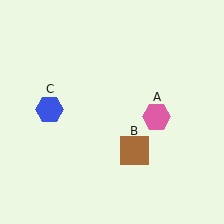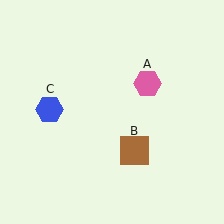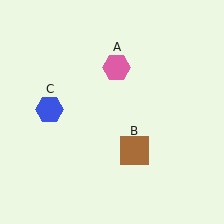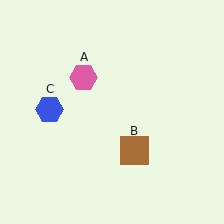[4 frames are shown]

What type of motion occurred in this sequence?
The pink hexagon (object A) rotated counterclockwise around the center of the scene.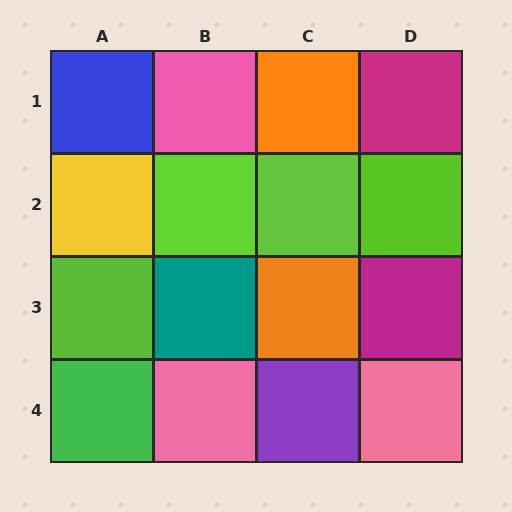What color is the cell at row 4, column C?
Purple.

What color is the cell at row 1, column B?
Pink.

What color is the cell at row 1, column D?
Magenta.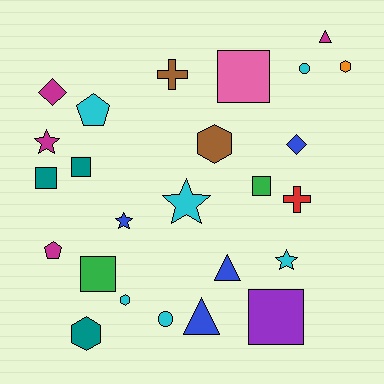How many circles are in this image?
There are 2 circles.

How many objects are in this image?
There are 25 objects.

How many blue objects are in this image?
There are 4 blue objects.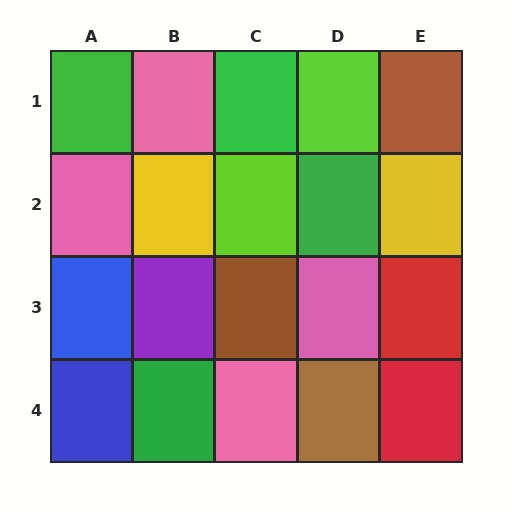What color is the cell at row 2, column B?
Yellow.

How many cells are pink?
4 cells are pink.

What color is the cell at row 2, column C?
Lime.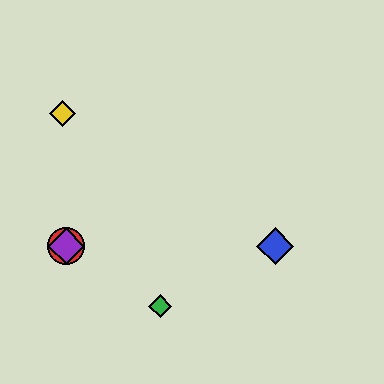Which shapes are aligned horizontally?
The red circle, the blue diamond, the purple diamond are aligned horizontally.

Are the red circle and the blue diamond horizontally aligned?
Yes, both are at y≈246.